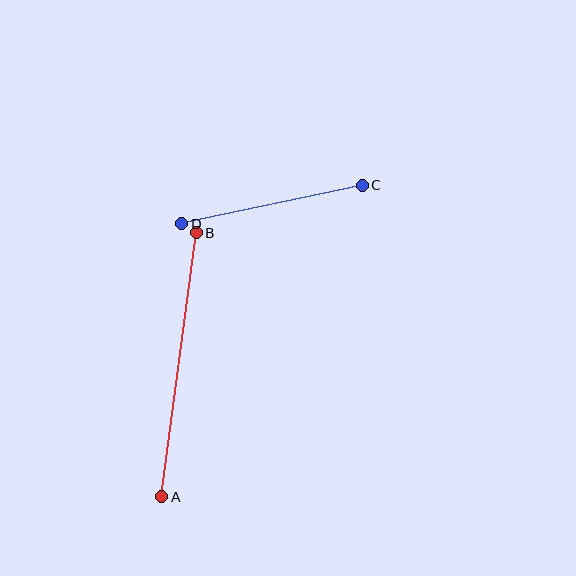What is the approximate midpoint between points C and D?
The midpoint is at approximately (272, 205) pixels.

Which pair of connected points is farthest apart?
Points A and B are farthest apart.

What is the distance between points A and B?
The distance is approximately 267 pixels.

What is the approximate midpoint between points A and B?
The midpoint is at approximately (179, 365) pixels.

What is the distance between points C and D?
The distance is approximately 184 pixels.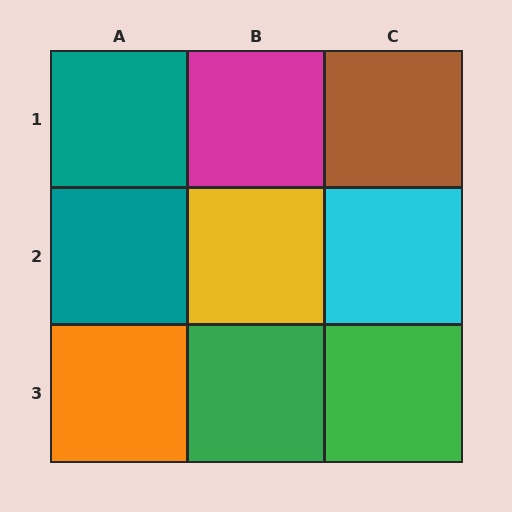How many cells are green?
2 cells are green.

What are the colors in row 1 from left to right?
Teal, magenta, brown.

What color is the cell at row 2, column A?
Teal.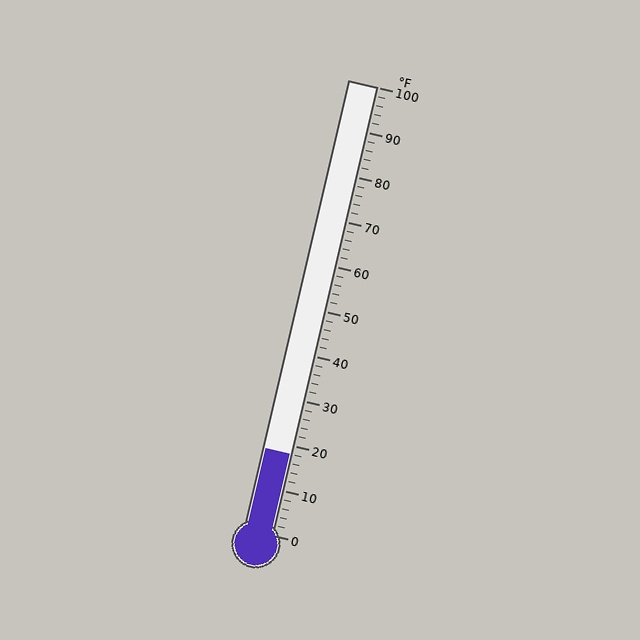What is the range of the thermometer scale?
The thermometer scale ranges from 0°F to 100°F.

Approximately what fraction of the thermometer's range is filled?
The thermometer is filled to approximately 20% of its range.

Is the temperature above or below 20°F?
The temperature is below 20°F.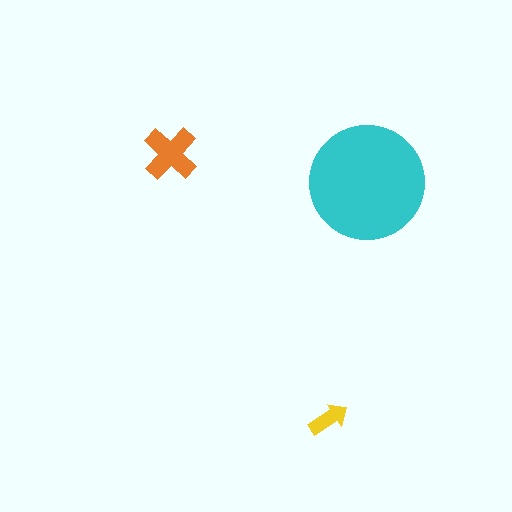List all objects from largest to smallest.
The cyan circle, the orange cross, the yellow arrow.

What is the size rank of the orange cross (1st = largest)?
2nd.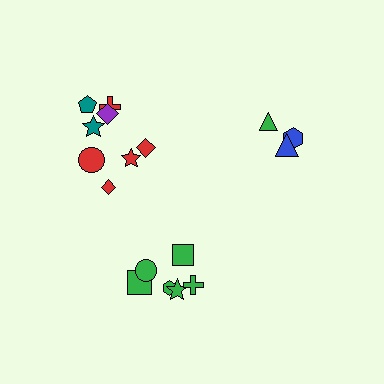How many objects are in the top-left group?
There are 8 objects.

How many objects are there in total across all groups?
There are 17 objects.